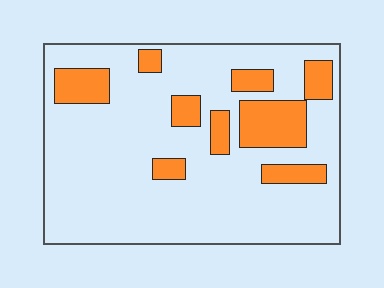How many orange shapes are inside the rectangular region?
9.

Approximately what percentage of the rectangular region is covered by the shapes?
Approximately 20%.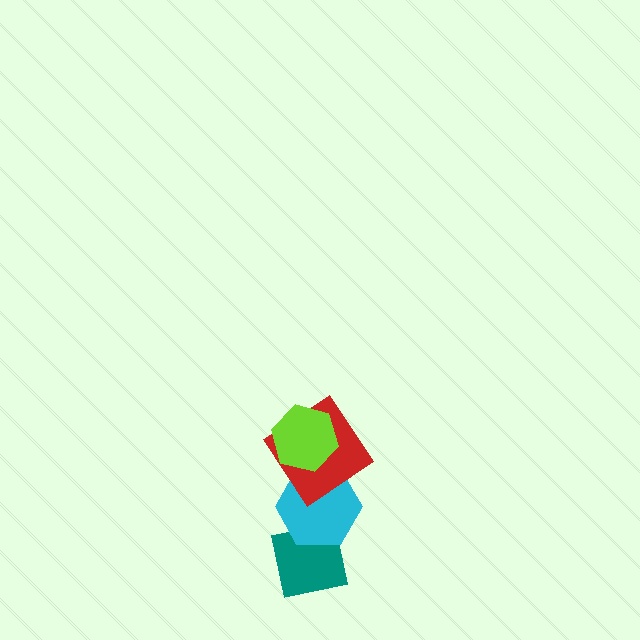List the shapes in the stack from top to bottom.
From top to bottom: the lime hexagon, the red diamond, the cyan hexagon, the teal square.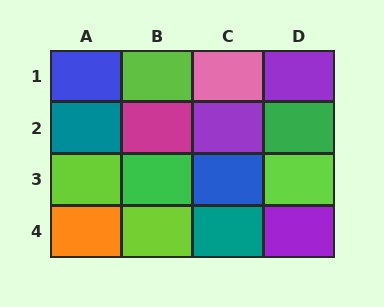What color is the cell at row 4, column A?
Orange.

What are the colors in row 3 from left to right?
Lime, green, blue, lime.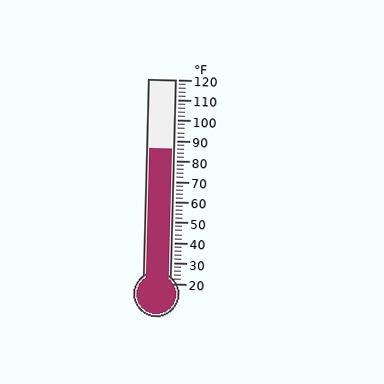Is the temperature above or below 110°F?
The temperature is below 110°F.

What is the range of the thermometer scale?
The thermometer scale ranges from 20°F to 120°F.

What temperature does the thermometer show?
The thermometer shows approximately 86°F.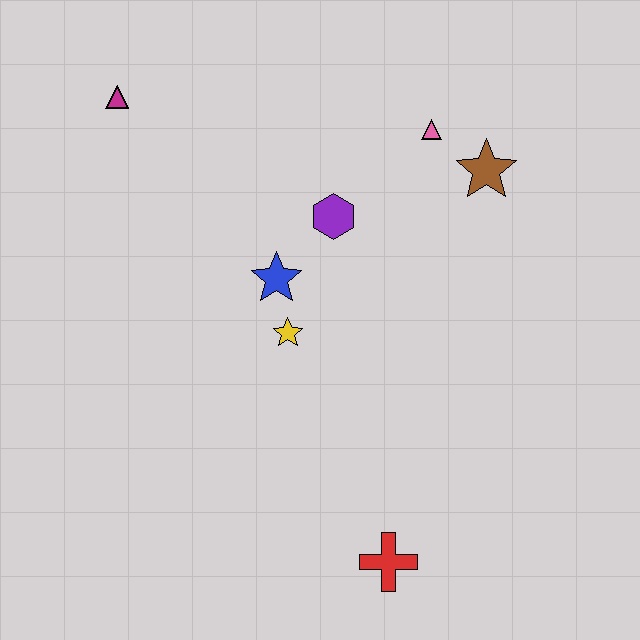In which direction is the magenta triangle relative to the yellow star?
The magenta triangle is above the yellow star.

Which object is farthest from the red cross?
The magenta triangle is farthest from the red cross.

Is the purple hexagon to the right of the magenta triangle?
Yes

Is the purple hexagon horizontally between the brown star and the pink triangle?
No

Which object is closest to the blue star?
The yellow star is closest to the blue star.